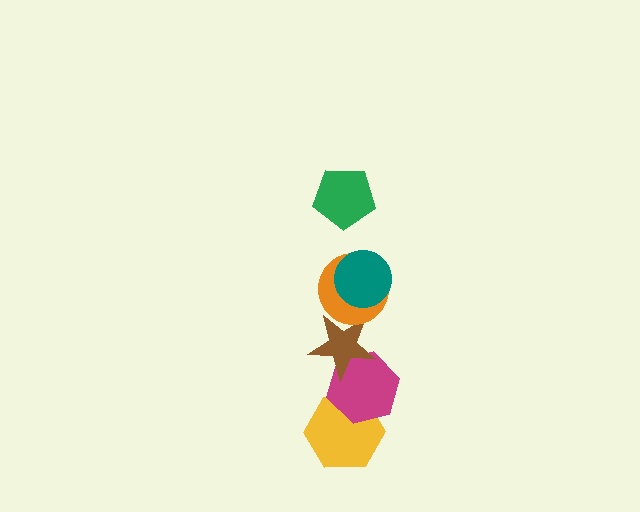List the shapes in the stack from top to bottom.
From top to bottom: the green pentagon, the teal circle, the orange circle, the brown star, the magenta hexagon, the yellow hexagon.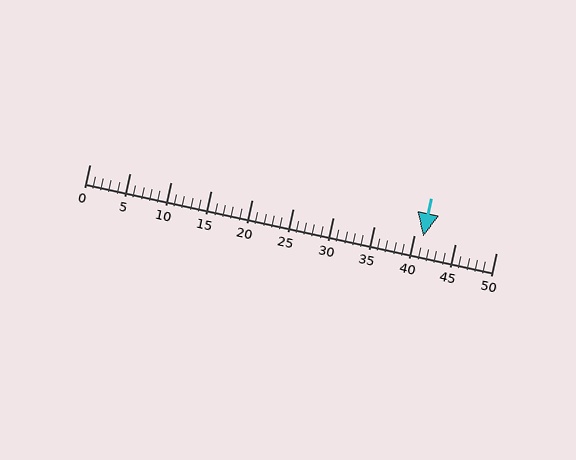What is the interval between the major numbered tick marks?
The major tick marks are spaced 5 units apart.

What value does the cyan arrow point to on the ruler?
The cyan arrow points to approximately 41.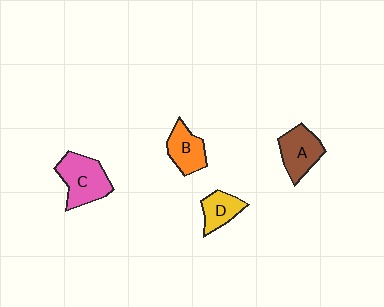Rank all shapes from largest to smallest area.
From largest to smallest: C (pink), A (brown), B (orange), D (yellow).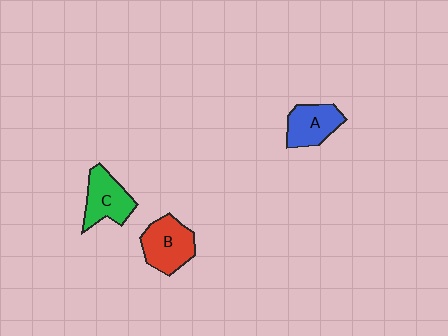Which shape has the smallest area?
Shape A (blue).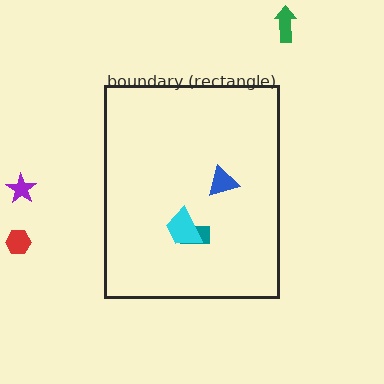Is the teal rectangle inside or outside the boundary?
Inside.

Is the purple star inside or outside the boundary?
Outside.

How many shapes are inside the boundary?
3 inside, 3 outside.